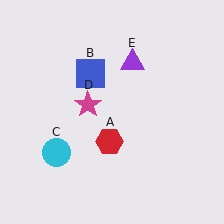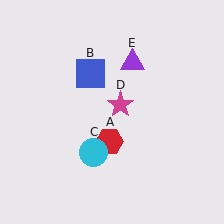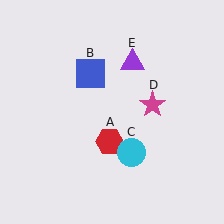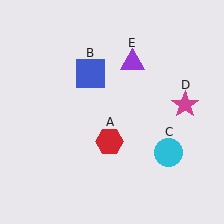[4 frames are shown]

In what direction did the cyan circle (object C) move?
The cyan circle (object C) moved right.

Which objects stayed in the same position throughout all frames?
Red hexagon (object A) and blue square (object B) and purple triangle (object E) remained stationary.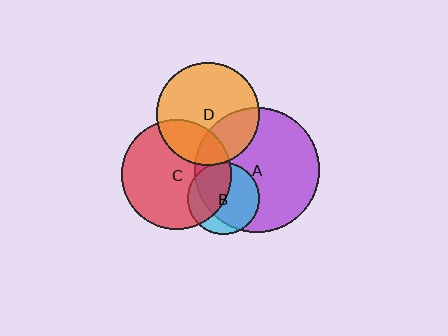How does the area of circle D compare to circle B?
Approximately 2.0 times.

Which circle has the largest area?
Circle A (purple).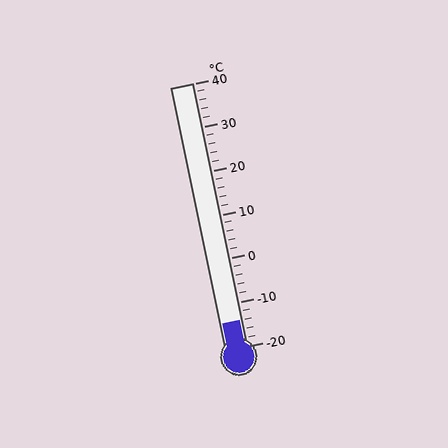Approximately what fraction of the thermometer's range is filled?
The thermometer is filled to approximately 10% of its range.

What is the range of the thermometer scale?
The thermometer scale ranges from -20°C to 40°C.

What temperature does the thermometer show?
The thermometer shows approximately -14°C.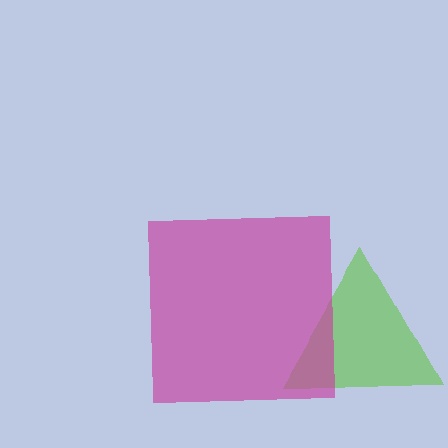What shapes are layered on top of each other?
The layered shapes are: a lime triangle, a magenta square.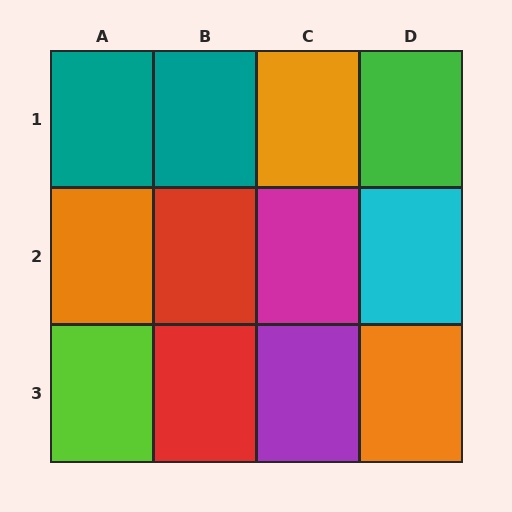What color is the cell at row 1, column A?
Teal.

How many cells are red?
2 cells are red.